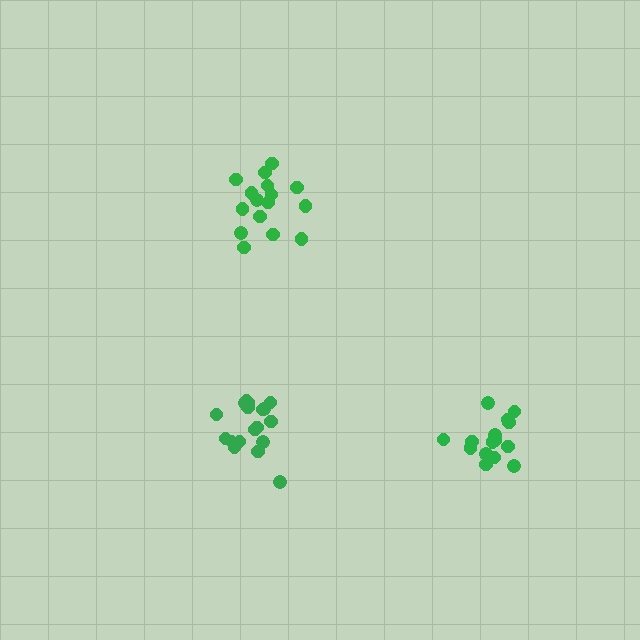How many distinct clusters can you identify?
There are 3 distinct clusters.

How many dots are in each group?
Group 1: 16 dots, Group 2: 15 dots, Group 3: 18 dots (49 total).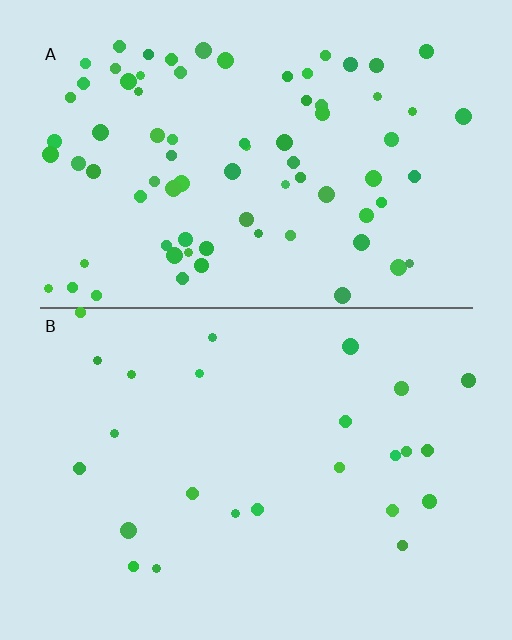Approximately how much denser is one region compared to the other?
Approximately 3.1× — region A over region B.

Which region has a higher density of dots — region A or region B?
A (the top).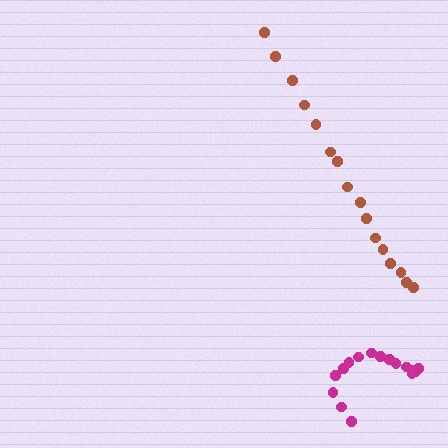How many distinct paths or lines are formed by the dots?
There are 2 distinct paths.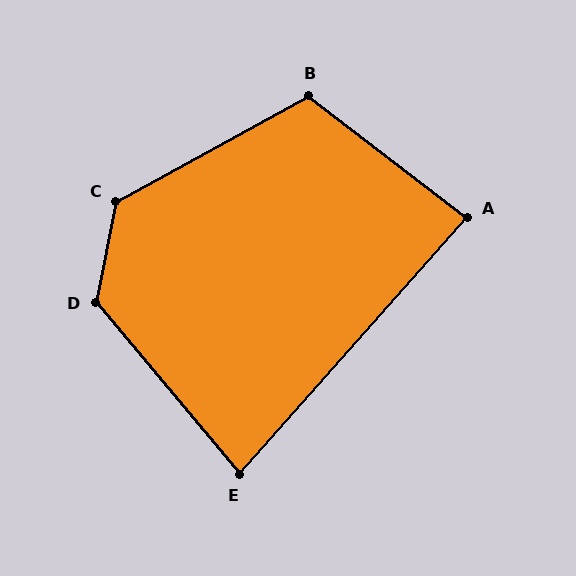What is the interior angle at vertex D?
Approximately 129 degrees (obtuse).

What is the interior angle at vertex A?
Approximately 86 degrees (approximately right).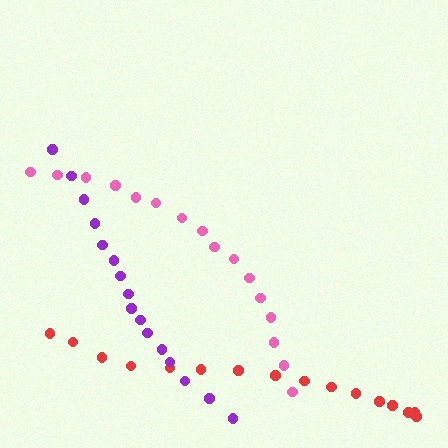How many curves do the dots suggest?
There are 3 distinct paths.